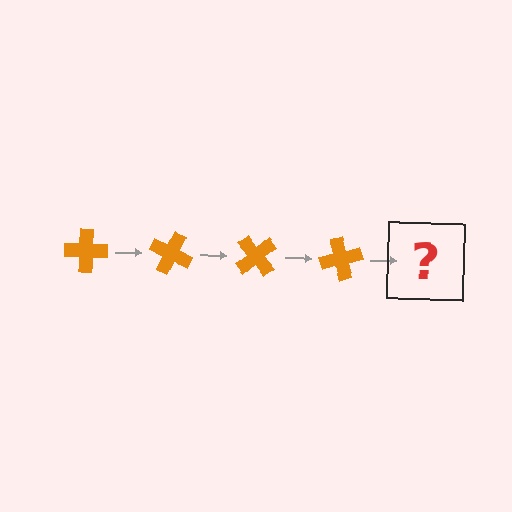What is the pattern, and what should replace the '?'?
The pattern is that the cross rotates 25 degrees each step. The '?' should be an orange cross rotated 100 degrees.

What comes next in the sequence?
The next element should be an orange cross rotated 100 degrees.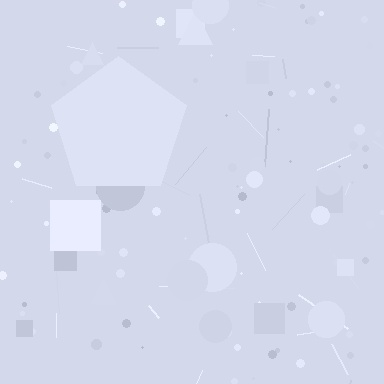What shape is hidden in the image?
A pentagon is hidden in the image.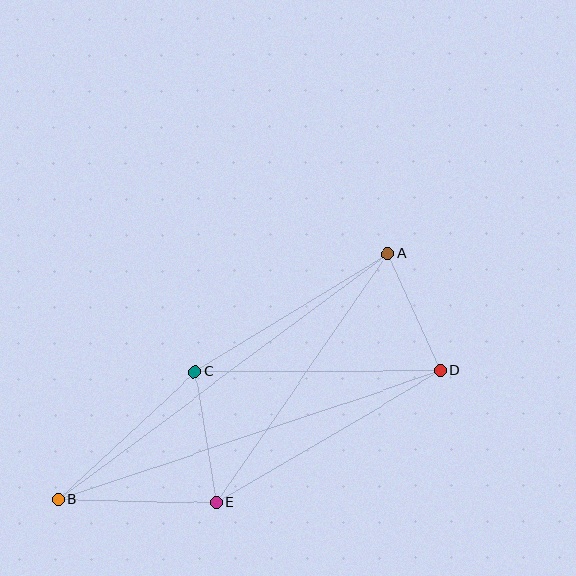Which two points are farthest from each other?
Points A and B are farthest from each other.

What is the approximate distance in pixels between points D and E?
The distance between D and E is approximately 260 pixels.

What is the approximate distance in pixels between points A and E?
The distance between A and E is approximately 302 pixels.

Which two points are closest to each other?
Points A and D are closest to each other.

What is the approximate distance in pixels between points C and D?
The distance between C and D is approximately 246 pixels.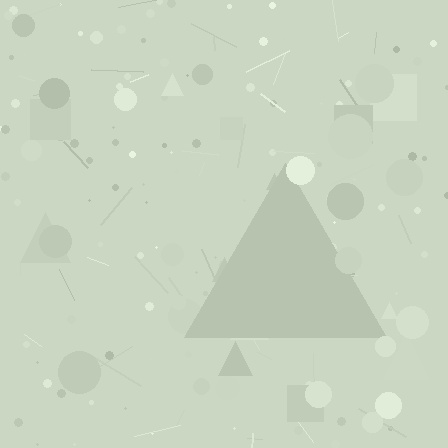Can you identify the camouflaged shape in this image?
The camouflaged shape is a triangle.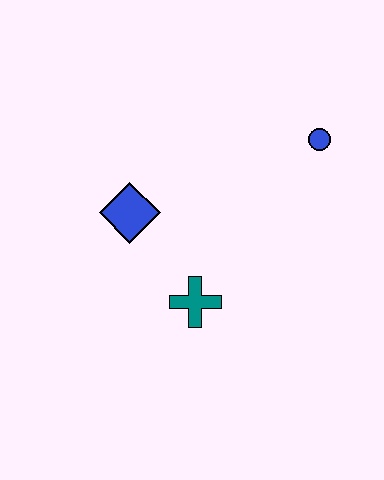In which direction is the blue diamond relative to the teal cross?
The blue diamond is above the teal cross.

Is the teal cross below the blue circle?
Yes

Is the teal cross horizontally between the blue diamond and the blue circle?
Yes